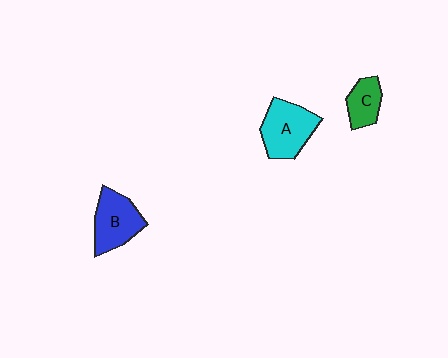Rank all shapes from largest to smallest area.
From largest to smallest: A (cyan), B (blue), C (green).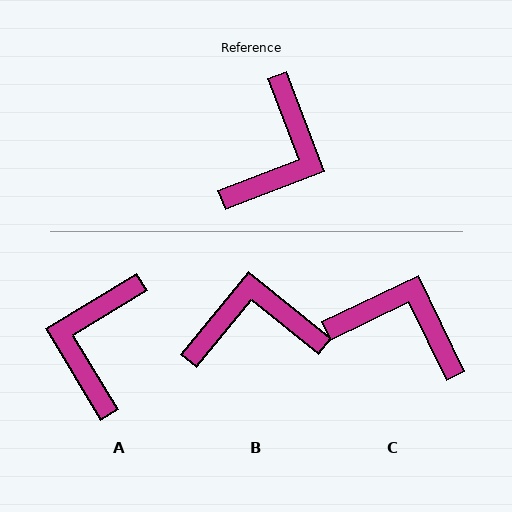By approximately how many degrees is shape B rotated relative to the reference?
Approximately 120 degrees counter-clockwise.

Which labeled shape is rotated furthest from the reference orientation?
A, about 170 degrees away.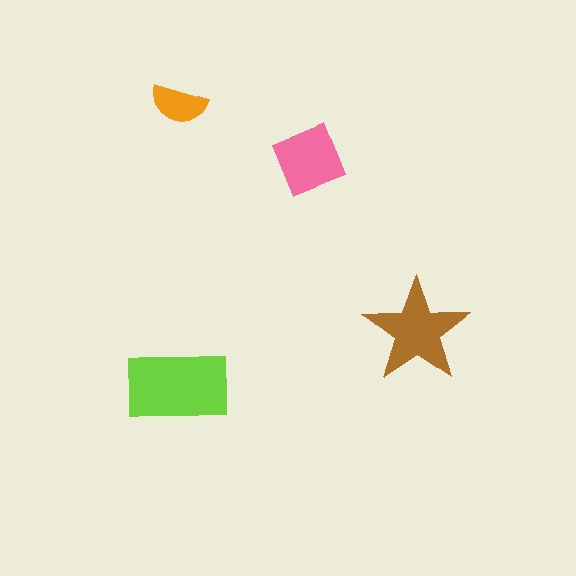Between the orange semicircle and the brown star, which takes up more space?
The brown star.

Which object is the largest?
The lime rectangle.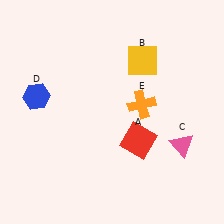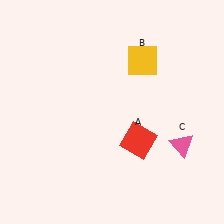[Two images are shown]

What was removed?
The blue hexagon (D), the orange cross (E) were removed in Image 2.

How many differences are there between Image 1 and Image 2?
There are 2 differences between the two images.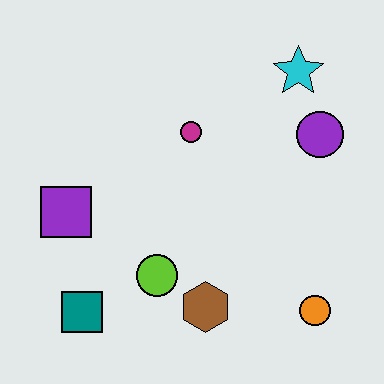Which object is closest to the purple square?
The teal square is closest to the purple square.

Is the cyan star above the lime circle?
Yes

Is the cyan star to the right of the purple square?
Yes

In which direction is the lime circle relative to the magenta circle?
The lime circle is below the magenta circle.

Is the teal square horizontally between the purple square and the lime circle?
Yes